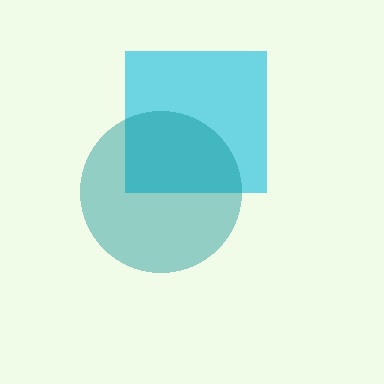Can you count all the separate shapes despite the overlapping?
Yes, there are 2 separate shapes.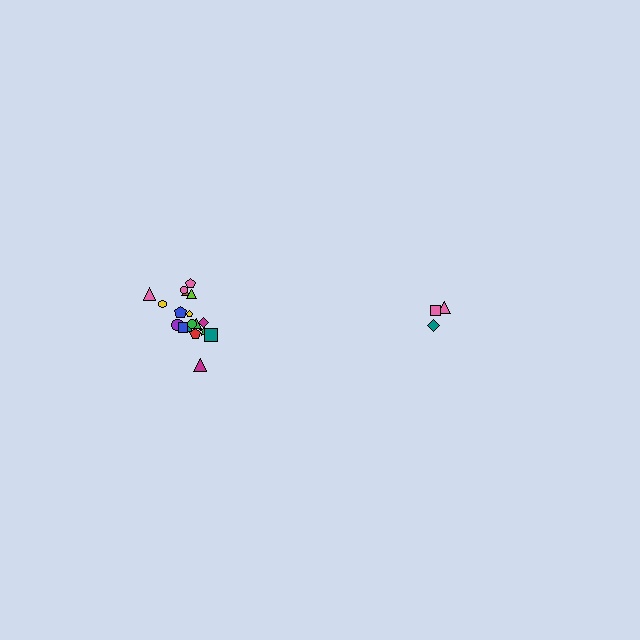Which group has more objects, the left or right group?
The left group.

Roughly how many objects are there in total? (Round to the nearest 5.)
Roughly 20 objects in total.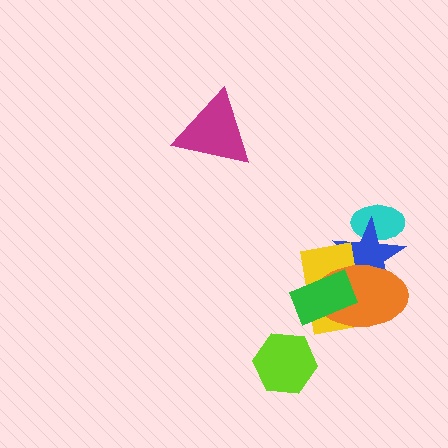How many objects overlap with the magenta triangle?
0 objects overlap with the magenta triangle.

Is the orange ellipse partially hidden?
Yes, it is partially covered by another shape.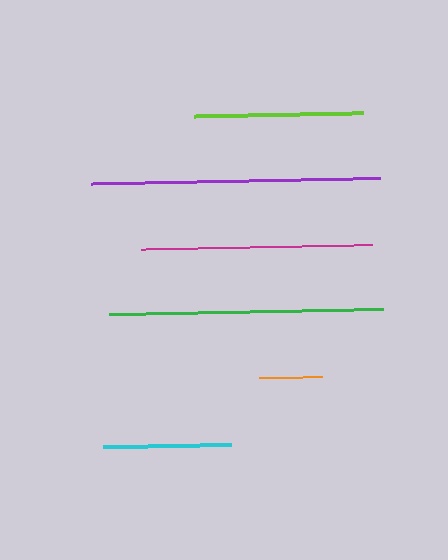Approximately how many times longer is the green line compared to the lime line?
The green line is approximately 1.6 times the length of the lime line.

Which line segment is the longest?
The purple line is the longest at approximately 289 pixels.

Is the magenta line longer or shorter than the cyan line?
The magenta line is longer than the cyan line.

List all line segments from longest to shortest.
From longest to shortest: purple, green, magenta, lime, cyan, orange.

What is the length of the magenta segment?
The magenta segment is approximately 231 pixels long.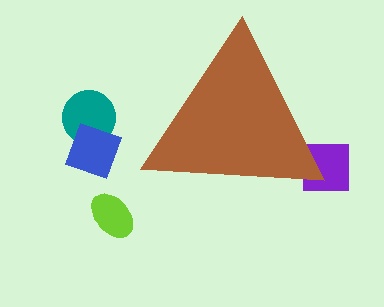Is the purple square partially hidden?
Yes, the purple square is partially hidden behind the brown triangle.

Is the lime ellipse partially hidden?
No, the lime ellipse is fully visible.